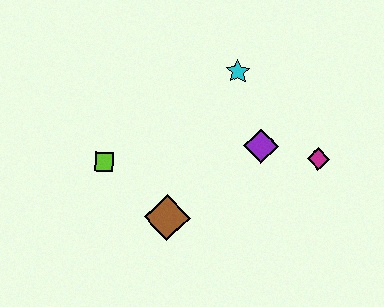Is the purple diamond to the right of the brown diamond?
Yes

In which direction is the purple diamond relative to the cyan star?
The purple diamond is below the cyan star.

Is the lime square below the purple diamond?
Yes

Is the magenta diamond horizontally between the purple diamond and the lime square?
No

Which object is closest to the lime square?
The brown diamond is closest to the lime square.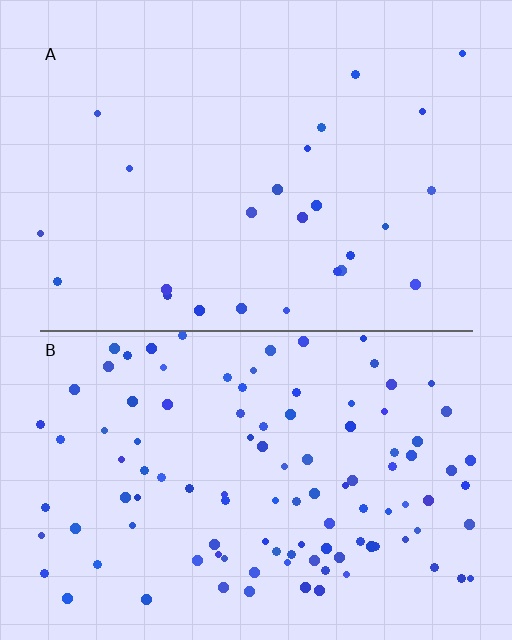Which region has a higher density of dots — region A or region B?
B (the bottom).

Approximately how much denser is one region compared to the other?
Approximately 4.3× — region B over region A.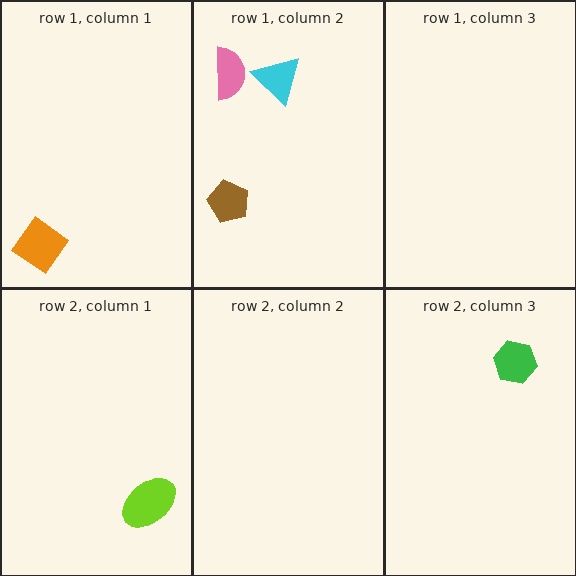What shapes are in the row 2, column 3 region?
The green hexagon.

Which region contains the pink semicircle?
The row 1, column 2 region.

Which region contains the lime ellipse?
The row 2, column 1 region.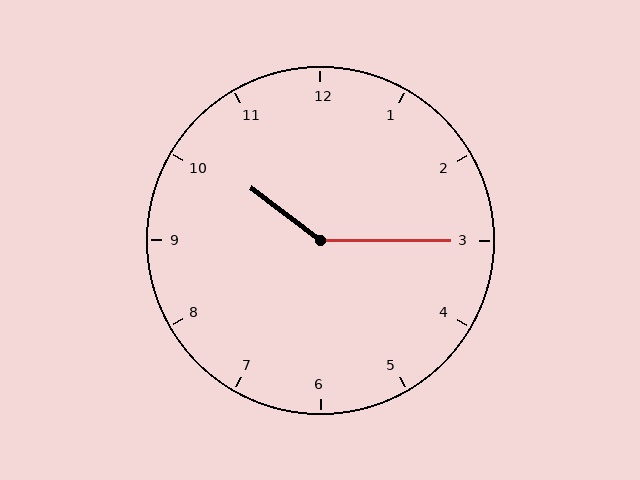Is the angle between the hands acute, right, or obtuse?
It is obtuse.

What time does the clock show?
10:15.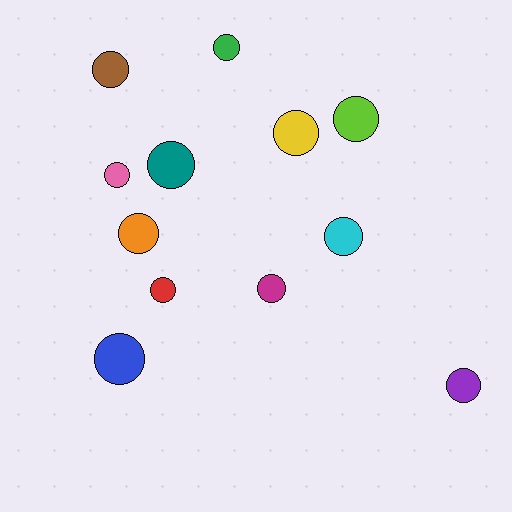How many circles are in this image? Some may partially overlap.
There are 12 circles.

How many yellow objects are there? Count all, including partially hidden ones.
There is 1 yellow object.